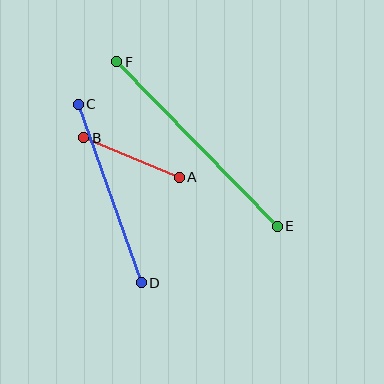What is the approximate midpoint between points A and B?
The midpoint is at approximately (132, 158) pixels.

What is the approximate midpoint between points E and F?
The midpoint is at approximately (197, 144) pixels.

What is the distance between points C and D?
The distance is approximately 190 pixels.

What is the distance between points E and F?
The distance is approximately 230 pixels.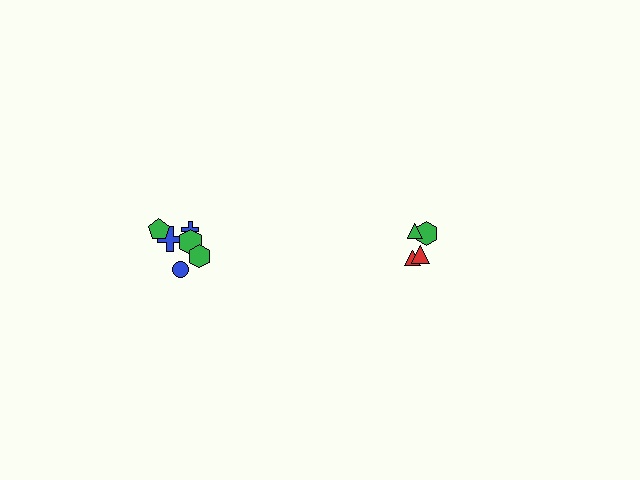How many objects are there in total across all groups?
There are 10 objects.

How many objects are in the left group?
There are 6 objects.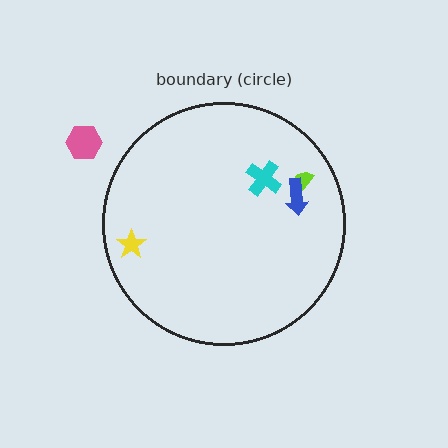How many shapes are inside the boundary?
4 inside, 1 outside.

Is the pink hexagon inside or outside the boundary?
Outside.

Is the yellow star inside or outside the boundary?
Inside.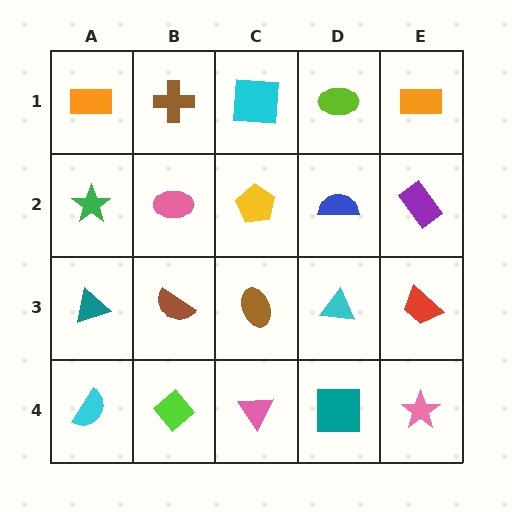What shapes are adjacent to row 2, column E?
An orange rectangle (row 1, column E), a red trapezoid (row 3, column E), a blue semicircle (row 2, column D).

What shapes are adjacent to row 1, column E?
A purple rectangle (row 2, column E), a lime ellipse (row 1, column D).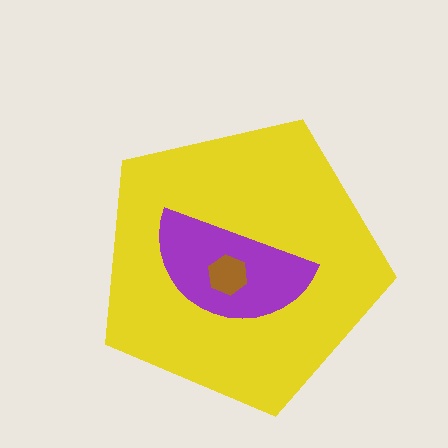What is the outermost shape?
The yellow pentagon.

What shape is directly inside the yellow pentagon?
The purple semicircle.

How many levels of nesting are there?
3.